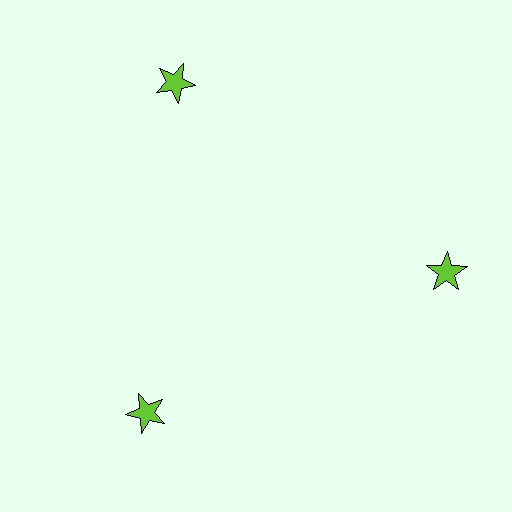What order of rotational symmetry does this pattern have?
This pattern has 3-fold rotational symmetry.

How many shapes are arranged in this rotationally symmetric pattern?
There are 3 shapes, arranged in 3 groups of 1.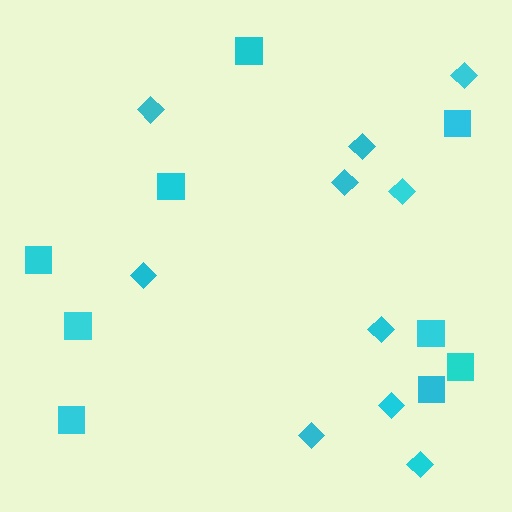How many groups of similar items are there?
There are 2 groups: one group of diamonds (10) and one group of squares (9).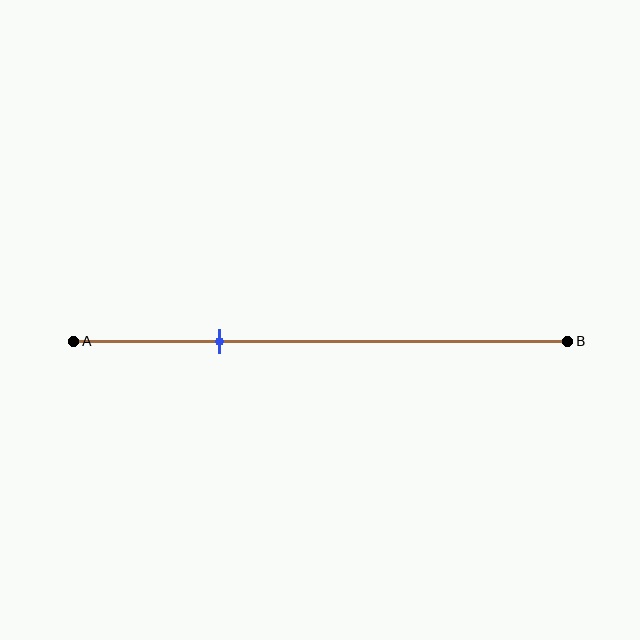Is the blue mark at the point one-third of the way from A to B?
No, the mark is at about 30% from A, not at the 33% one-third point.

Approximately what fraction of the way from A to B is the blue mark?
The blue mark is approximately 30% of the way from A to B.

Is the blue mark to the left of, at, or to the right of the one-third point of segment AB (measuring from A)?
The blue mark is to the left of the one-third point of segment AB.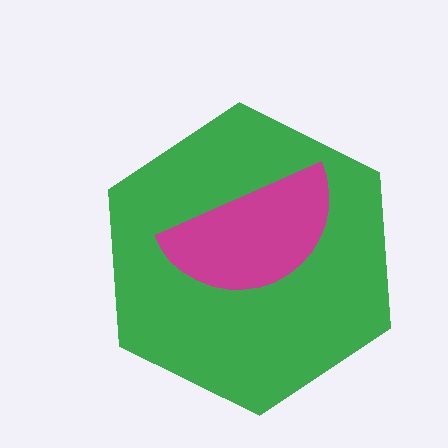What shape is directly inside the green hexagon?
The magenta semicircle.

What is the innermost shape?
The magenta semicircle.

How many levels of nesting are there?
2.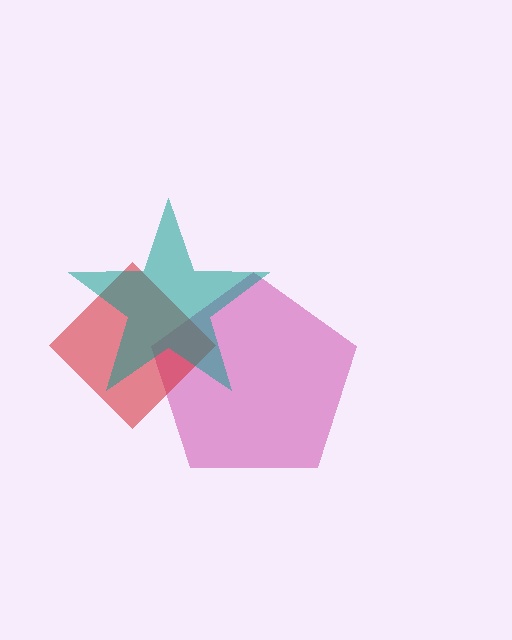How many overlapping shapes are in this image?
There are 3 overlapping shapes in the image.